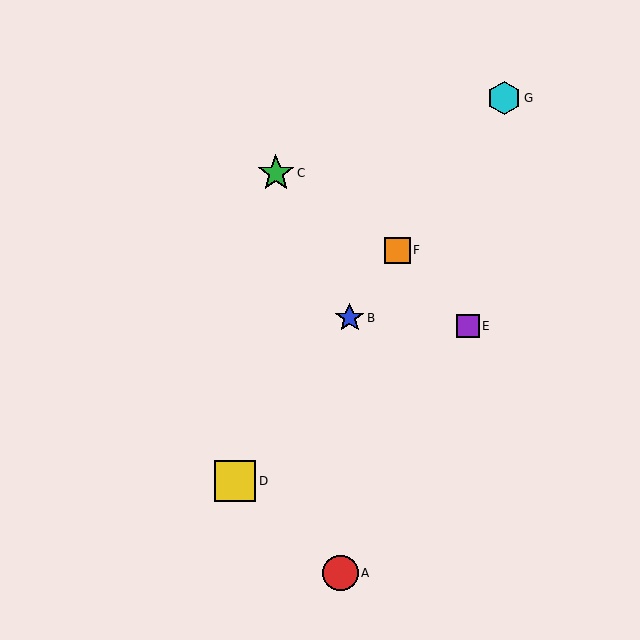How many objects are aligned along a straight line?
4 objects (B, D, F, G) are aligned along a straight line.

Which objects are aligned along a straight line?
Objects B, D, F, G are aligned along a straight line.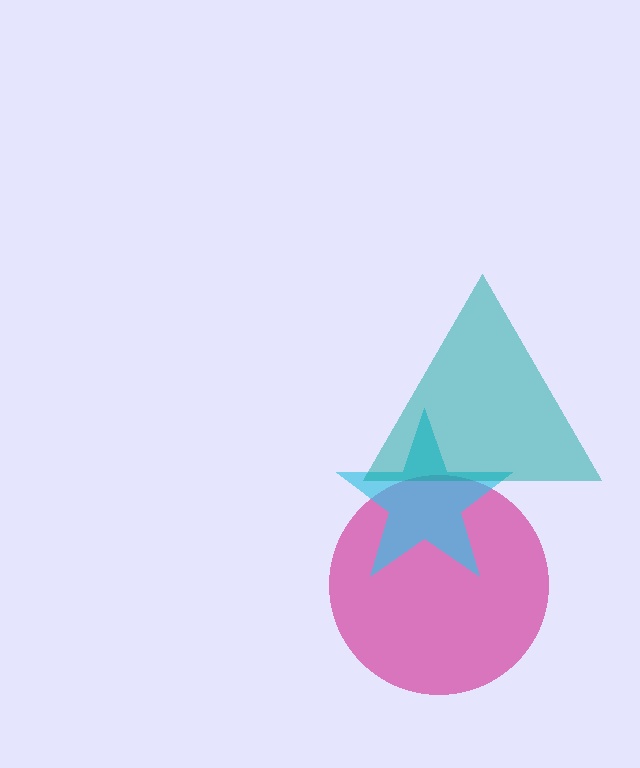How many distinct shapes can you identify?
There are 3 distinct shapes: a magenta circle, a cyan star, a teal triangle.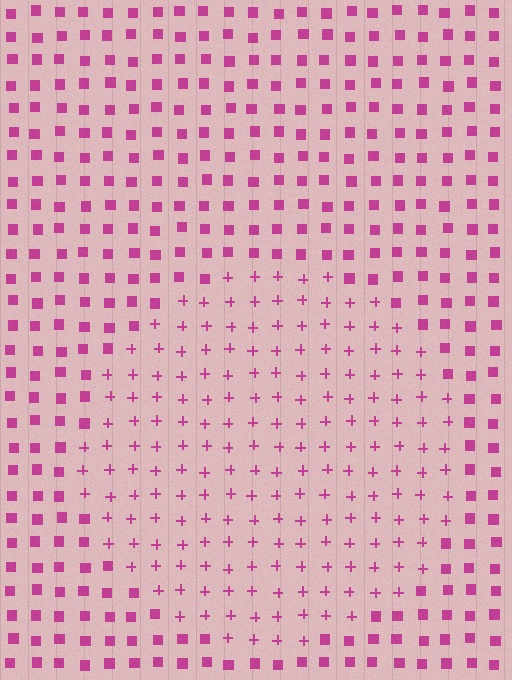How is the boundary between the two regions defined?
The boundary is defined by a change in element shape: plus signs inside vs. squares outside. All elements share the same color and spacing.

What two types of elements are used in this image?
The image uses plus signs inside the circle region and squares outside it.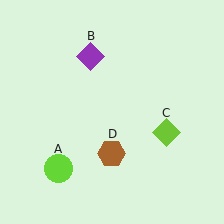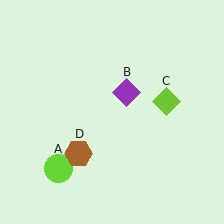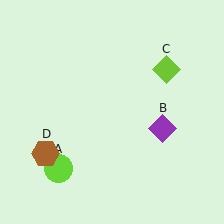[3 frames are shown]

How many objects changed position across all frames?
3 objects changed position: purple diamond (object B), lime diamond (object C), brown hexagon (object D).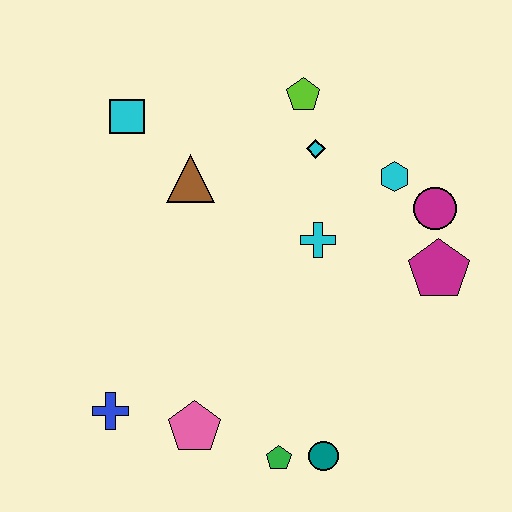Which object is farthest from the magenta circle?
The blue cross is farthest from the magenta circle.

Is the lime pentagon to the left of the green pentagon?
No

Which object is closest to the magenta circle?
The cyan hexagon is closest to the magenta circle.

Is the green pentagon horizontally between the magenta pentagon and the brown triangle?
Yes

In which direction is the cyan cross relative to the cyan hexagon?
The cyan cross is to the left of the cyan hexagon.